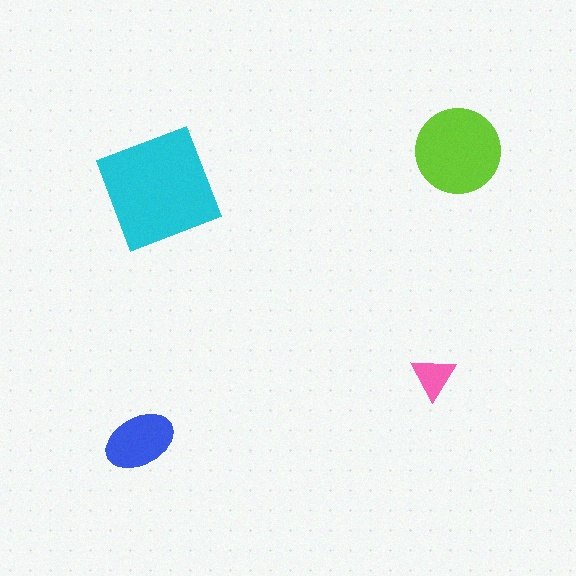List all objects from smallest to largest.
The pink triangle, the blue ellipse, the lime circle, the cyan square.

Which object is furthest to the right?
The lime circle is rightmost.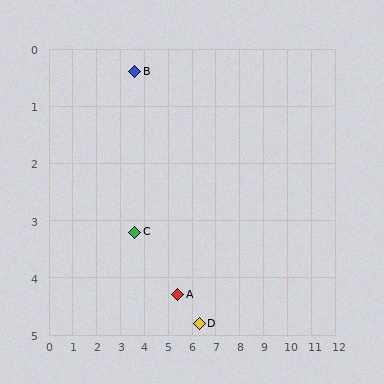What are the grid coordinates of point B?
Point B is at approximately (3.6, 0.4).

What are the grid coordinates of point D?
Point D is at approximately (6.3, 4.8).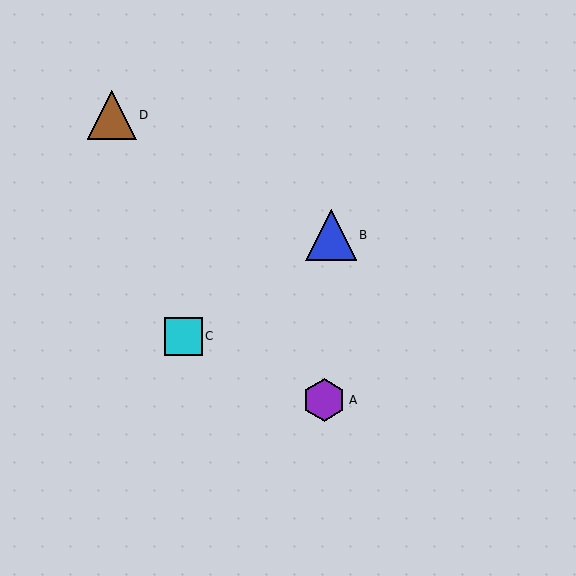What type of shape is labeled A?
Shape A is a purple hexagon.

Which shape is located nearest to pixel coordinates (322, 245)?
The blue triangle (labeled B) at (331, 235) is nearest to that location.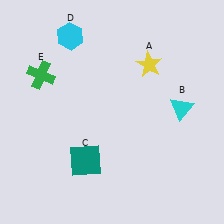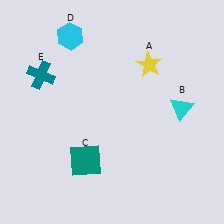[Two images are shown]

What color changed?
The cross (E) changed from green in Image 1 to teal in Image 2.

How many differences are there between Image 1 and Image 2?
There is 1 difference between the two images.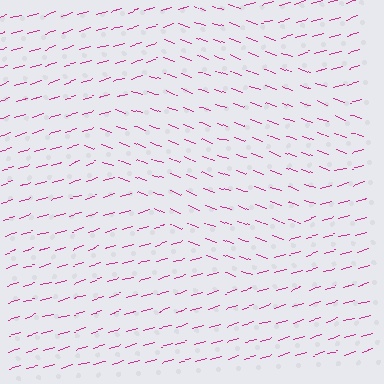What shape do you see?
I see a diamond.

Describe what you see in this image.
The image is filled with small magenta line segments. A diamond region in the image has lines oriented differently from the surrounding lines, creating a visible texture boundary.